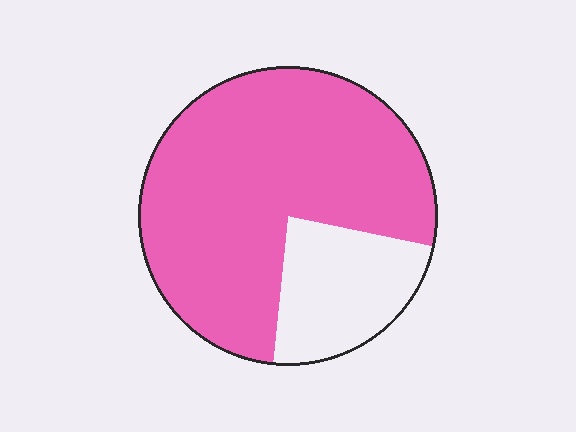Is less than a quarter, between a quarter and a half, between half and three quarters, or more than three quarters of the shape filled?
More than three quarters.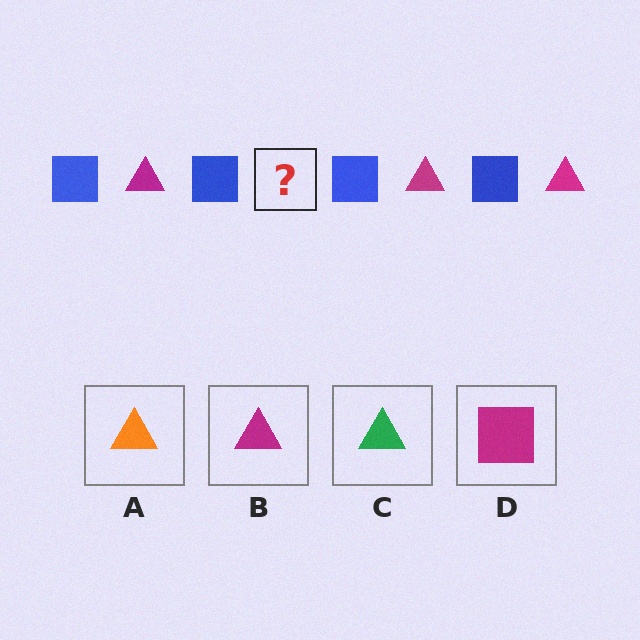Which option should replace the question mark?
Option B.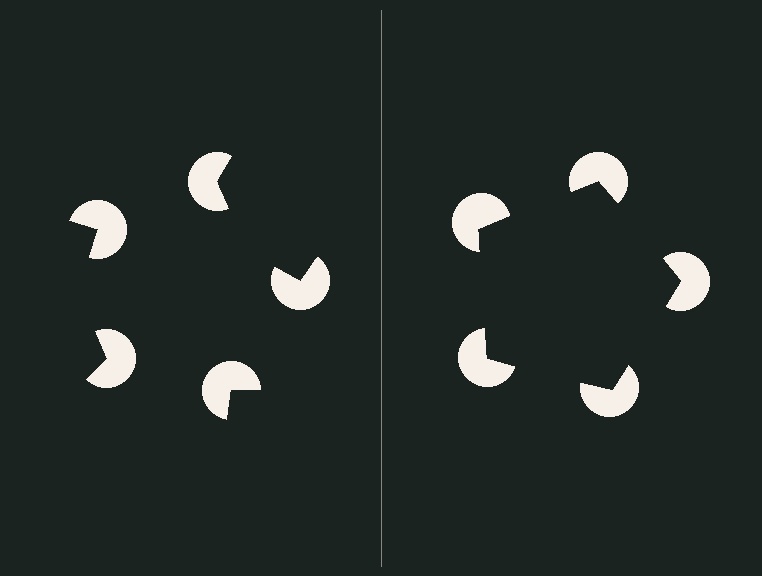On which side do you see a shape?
An illusory pentagon appears on the right side. On the left side the wedge cuts are rotated, so no coherent shape forms.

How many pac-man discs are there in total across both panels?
10 — 5 on each side.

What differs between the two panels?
The pac-man discs are positioned identically on both sides; only the wedge orientations differ. On the right they align to a pentagon; on the left they are misaligned.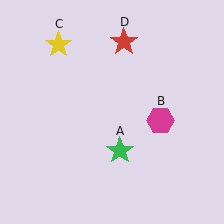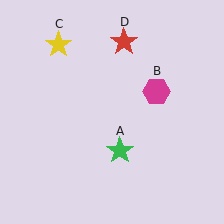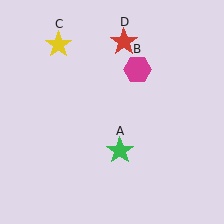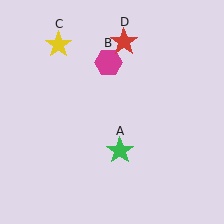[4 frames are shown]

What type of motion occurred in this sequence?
The magenta hexagon (object B) rotated counterclockwise around the center of the scene.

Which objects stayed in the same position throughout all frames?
Green star (object A) and yellow star (object C) and red star (object D) remained stationary.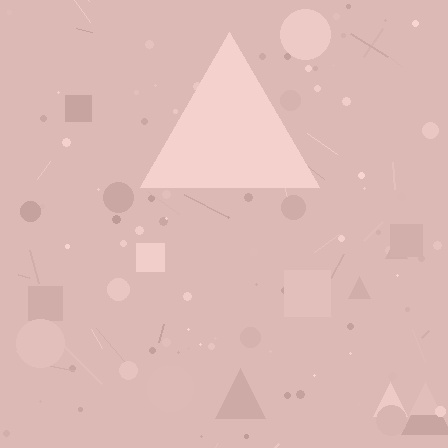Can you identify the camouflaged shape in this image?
The camouflaged shape is a triangle.